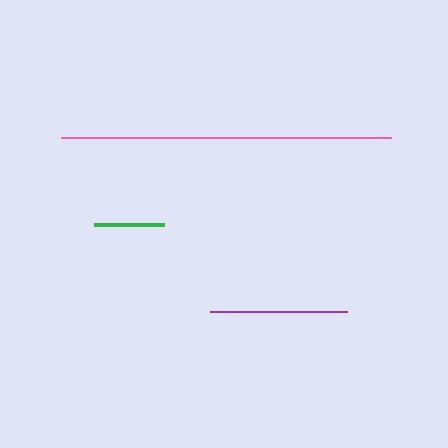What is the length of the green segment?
The green segment is approximately 70 pixels long.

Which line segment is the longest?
The pink line is the longest at approximately 330 pixels.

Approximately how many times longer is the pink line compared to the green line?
The pink line is approximately 4.7 times the length of the green line.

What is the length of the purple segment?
The purple segment is approximately 137 pixels long.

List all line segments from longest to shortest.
From longest to shortest: pink, purple, green.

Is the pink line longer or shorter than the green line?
The pink line is longer than the green line.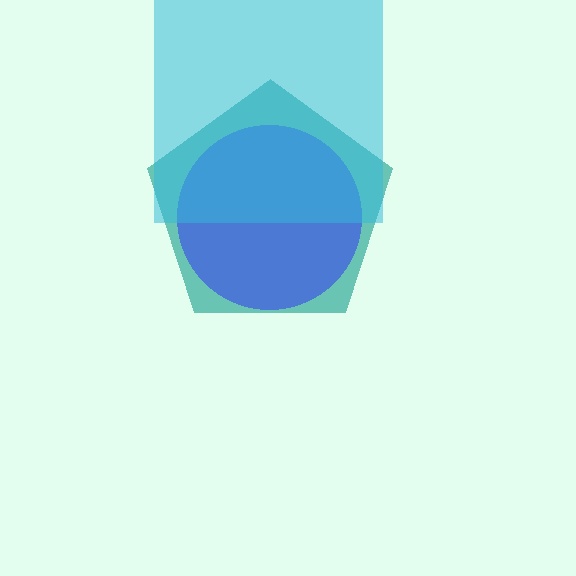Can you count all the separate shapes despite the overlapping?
Yes, there are 3 separate shapes.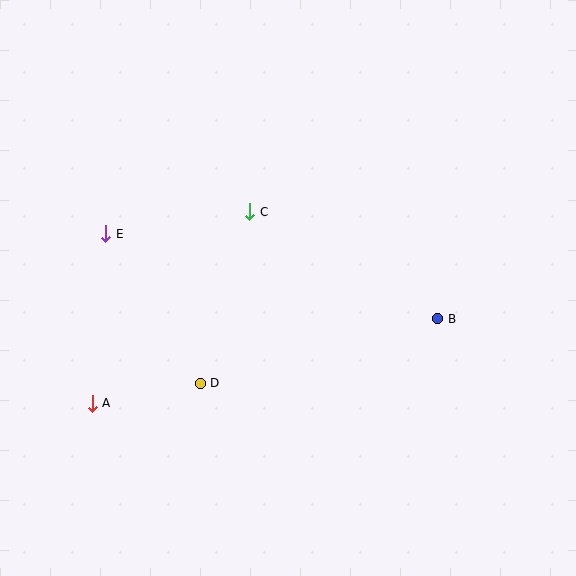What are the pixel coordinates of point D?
Point D is at (200, 383).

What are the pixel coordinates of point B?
Point B is at (438, 319).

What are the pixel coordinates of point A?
Point A is at (92, 403).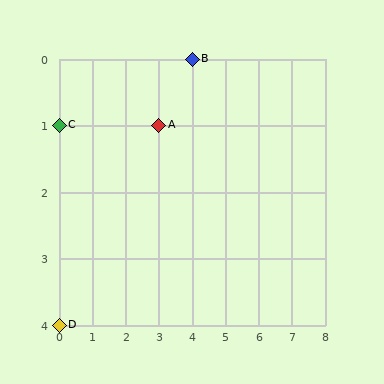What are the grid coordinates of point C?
Point C is at grid coordinates (0, 1).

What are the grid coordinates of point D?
Point D is at grid coordinates (0, 4).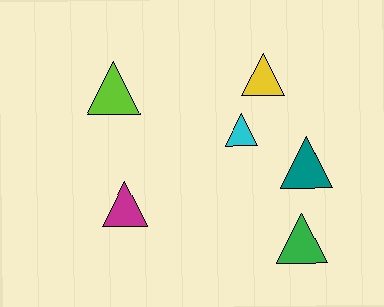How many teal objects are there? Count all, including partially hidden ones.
There is 1 teal object.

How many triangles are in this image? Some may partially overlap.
There are 6 triangles.